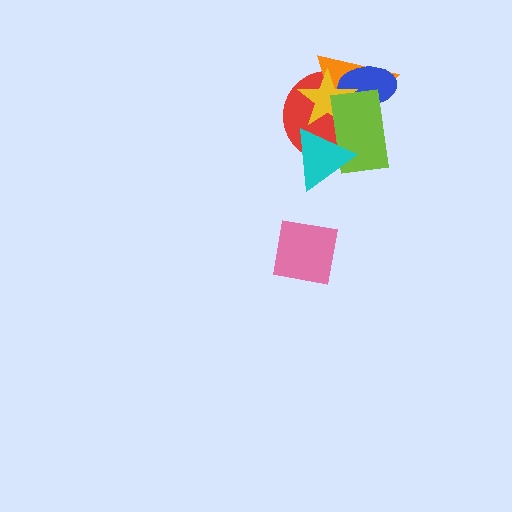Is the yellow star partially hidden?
Yes, it is partially covered by another shape.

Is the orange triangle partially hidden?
Yes, it is partially covered by another shape.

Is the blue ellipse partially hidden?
Yes, it is partially covered by another shape.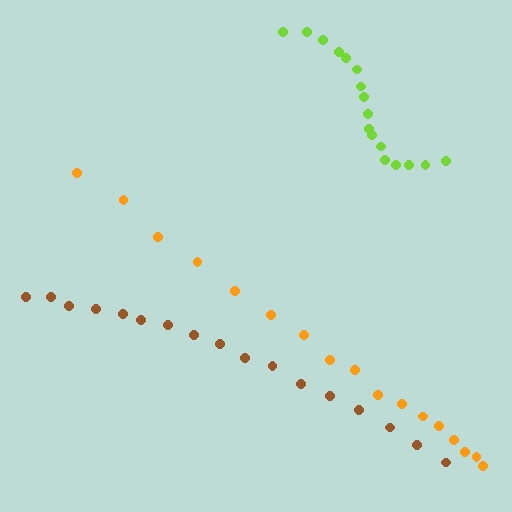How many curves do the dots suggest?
There are 3 distinct paths.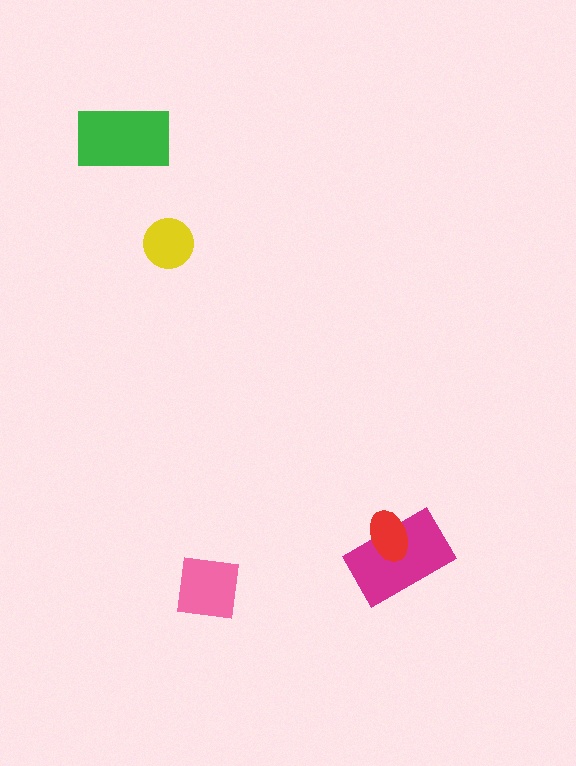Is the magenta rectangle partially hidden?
Yes, it is partially covered by another shape.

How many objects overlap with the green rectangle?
0 objects overlap with the green rectangle.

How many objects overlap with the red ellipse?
1 object overlaps with the red ellipse.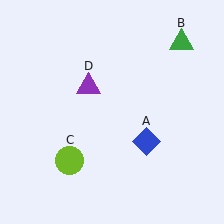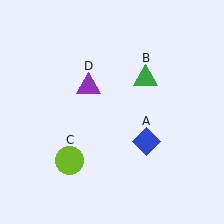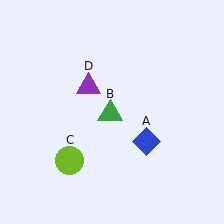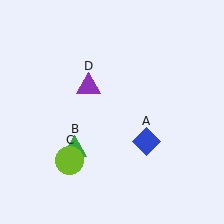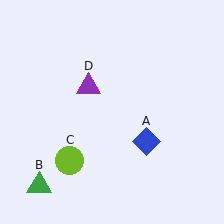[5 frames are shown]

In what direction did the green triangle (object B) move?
The green triangle (object B) moved down and to the left.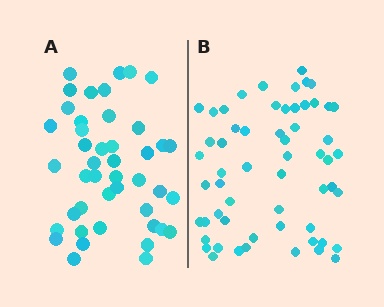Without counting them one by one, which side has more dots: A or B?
Region B (the right region) has more dots.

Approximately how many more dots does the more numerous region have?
Region B has approximately 15 more dots than region A.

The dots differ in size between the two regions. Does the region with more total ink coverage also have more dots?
No. Region A has more total ink coverage because its dots are larger, but region B actually contains more individual dots. Total area can be misleading — the number of items is what matters here.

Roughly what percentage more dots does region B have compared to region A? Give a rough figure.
About 30% more.